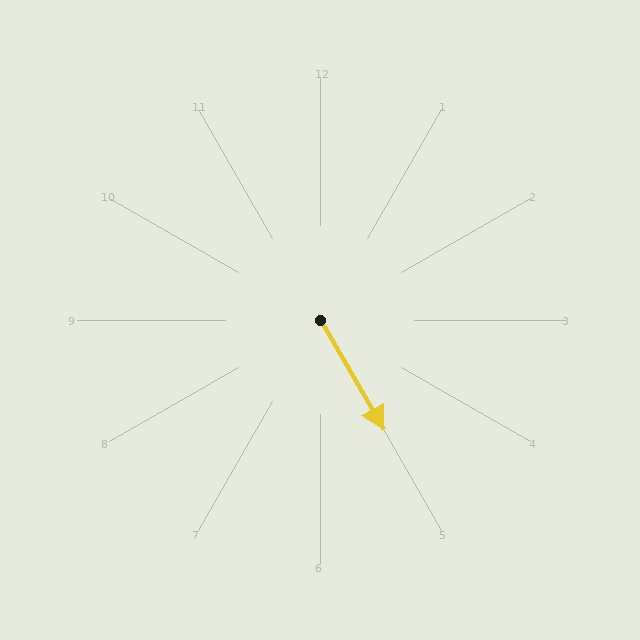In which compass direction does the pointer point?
Southeast.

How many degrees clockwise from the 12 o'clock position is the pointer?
Approximately 150 degrees.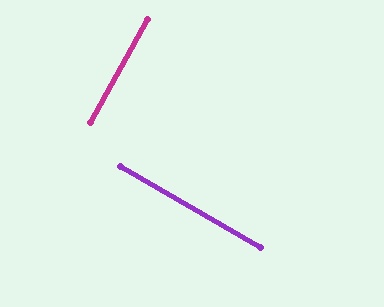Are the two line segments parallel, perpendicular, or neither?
Perpendicular — they meet at approximately 89°.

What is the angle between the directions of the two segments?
Approximately 89 degrees.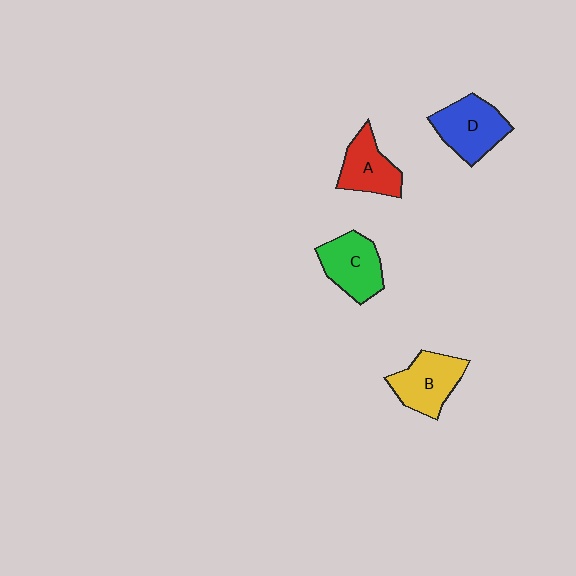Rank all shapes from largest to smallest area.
From largest to smallest: D (blue), B (yellow), C (green), A (red).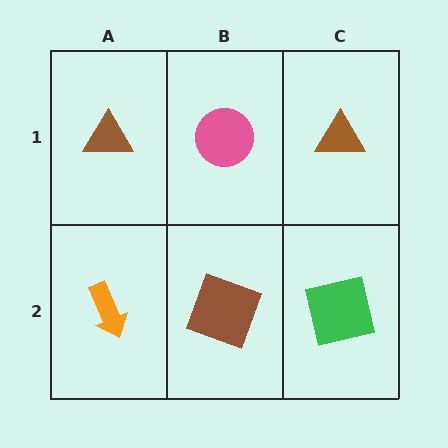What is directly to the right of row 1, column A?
A pink circle.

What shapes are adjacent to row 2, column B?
A pink circle (row 1, column B), an orange arrow (row 2, column A), a green square (row 2, column C).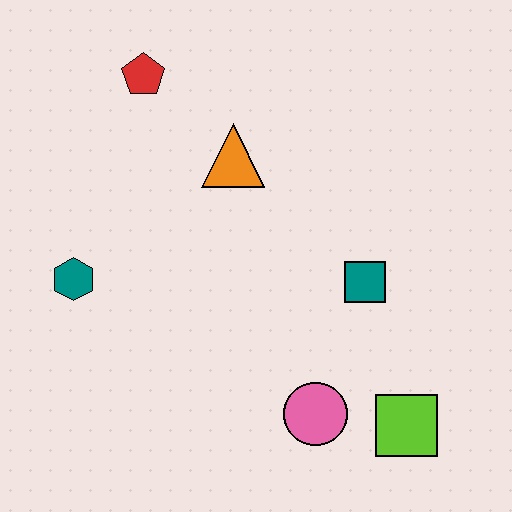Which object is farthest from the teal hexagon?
The lime square is farthest from the teal hexagon.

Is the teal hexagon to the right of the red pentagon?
No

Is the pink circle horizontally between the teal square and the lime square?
No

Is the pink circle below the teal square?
Yes